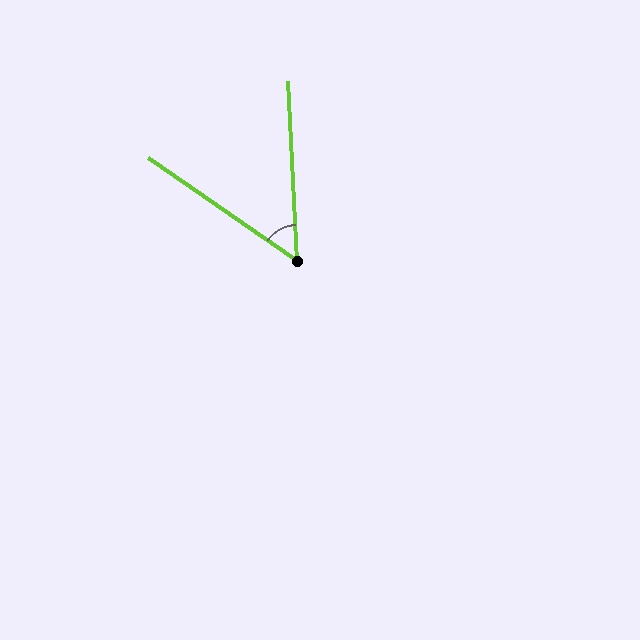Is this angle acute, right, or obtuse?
It is acute.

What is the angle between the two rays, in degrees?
Approximately 53 degrees.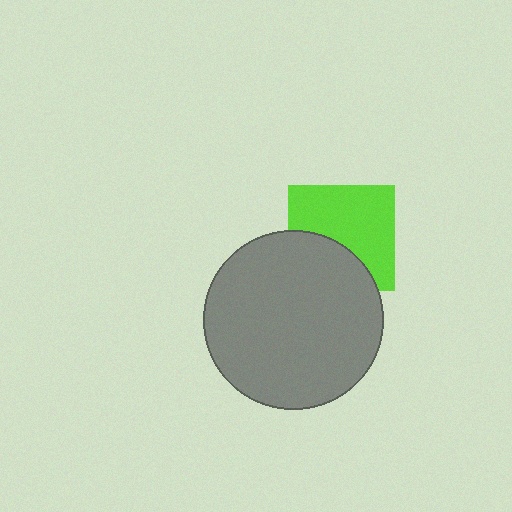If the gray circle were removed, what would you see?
You would see the complete lime square.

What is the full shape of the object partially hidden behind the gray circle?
The partially hidden object is a lime square.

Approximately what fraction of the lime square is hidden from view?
Roughly 37% of the lime square is hidden behind the gray circle.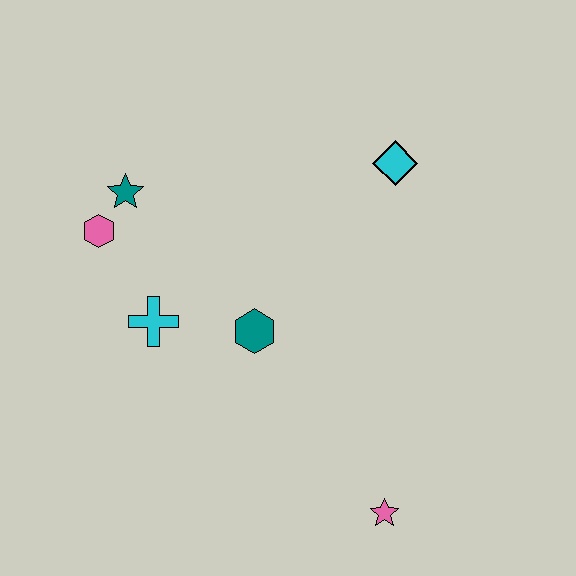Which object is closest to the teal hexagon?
The cyan cross is closest to the teal hexagon.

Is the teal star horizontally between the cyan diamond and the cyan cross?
No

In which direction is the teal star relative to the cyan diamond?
The teal star is to the left of the cyan diamond.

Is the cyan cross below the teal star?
Yes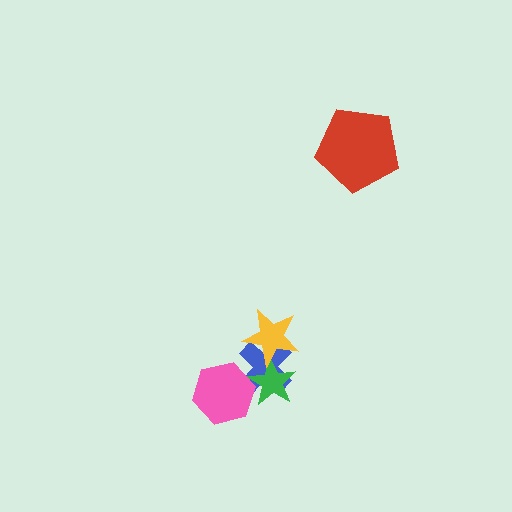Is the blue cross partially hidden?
Yes, it is partially covered by another shape.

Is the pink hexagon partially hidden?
No, no other shape covers it.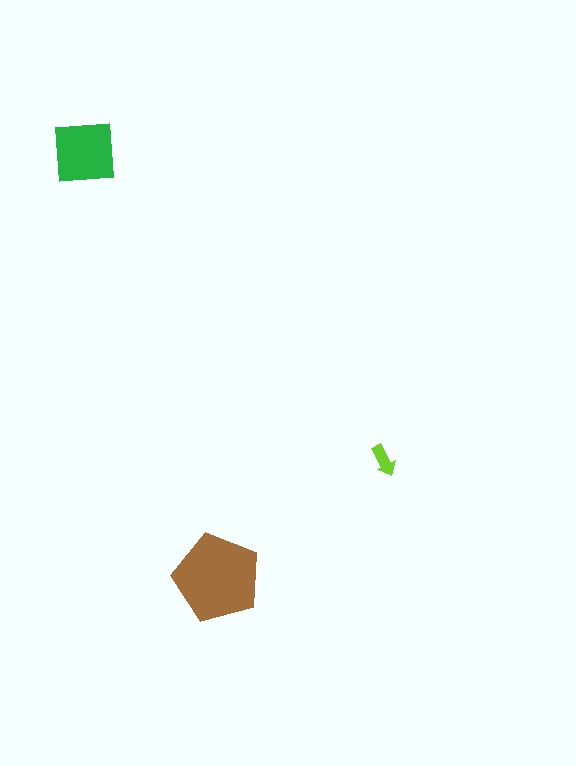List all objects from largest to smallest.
The brown pentagon, the green square, the lime arrow.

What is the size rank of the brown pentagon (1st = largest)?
1st.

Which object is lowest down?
The brown pentagon is bottommost.